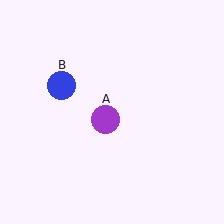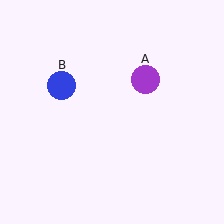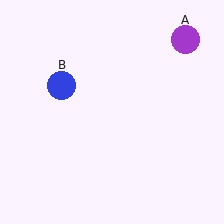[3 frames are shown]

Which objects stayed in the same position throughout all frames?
Blue circle (object B) remained stationary.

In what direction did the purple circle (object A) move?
The purple circle (object A) moved up and to the right.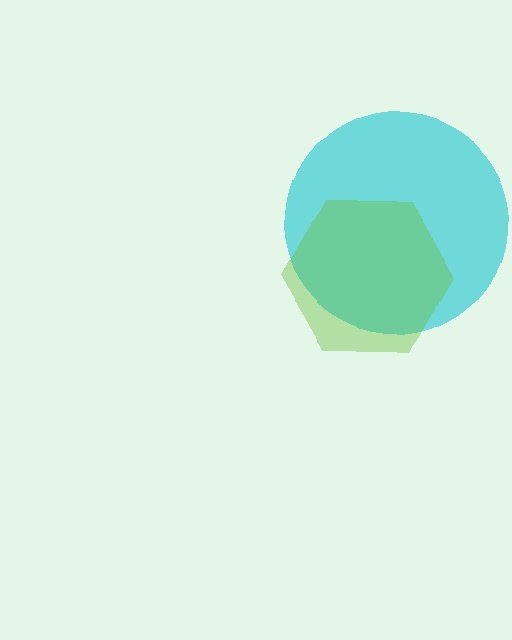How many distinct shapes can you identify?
There are 2 distinct shapes: a cyan circle, a lime hexagon.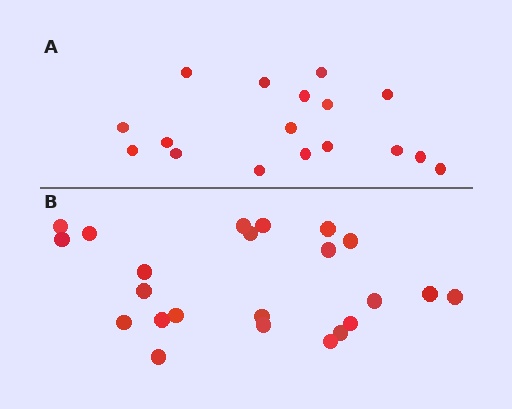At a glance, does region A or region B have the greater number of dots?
Region B (the bottom region) has more dots.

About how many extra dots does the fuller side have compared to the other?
Region B has about 6 more dots than region A.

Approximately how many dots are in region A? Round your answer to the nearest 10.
About 20 dots. (The exact count is 17, which rounds to 20.)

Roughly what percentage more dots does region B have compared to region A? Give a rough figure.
About 35% more.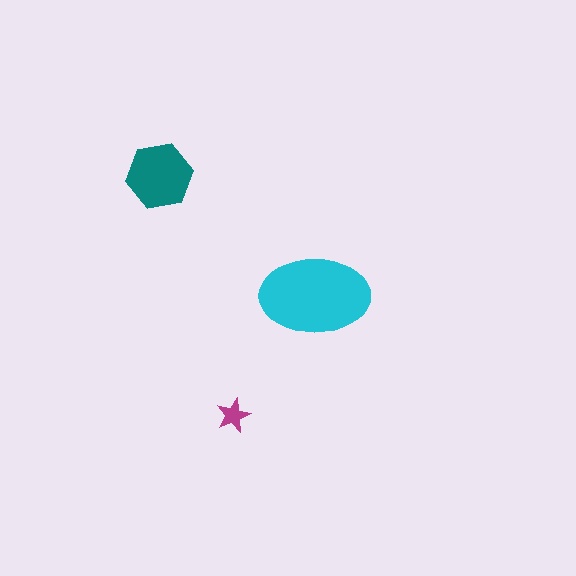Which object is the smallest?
The magenta star.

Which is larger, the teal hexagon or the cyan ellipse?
The cyan ellipse.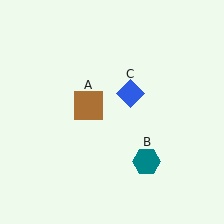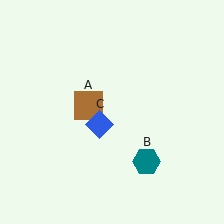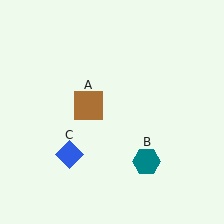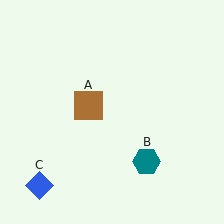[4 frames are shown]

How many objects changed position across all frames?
1 object changed position: blue diamond (object C).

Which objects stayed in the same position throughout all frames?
Brown square (object A) and teal hexagon (object B) remained stationary.